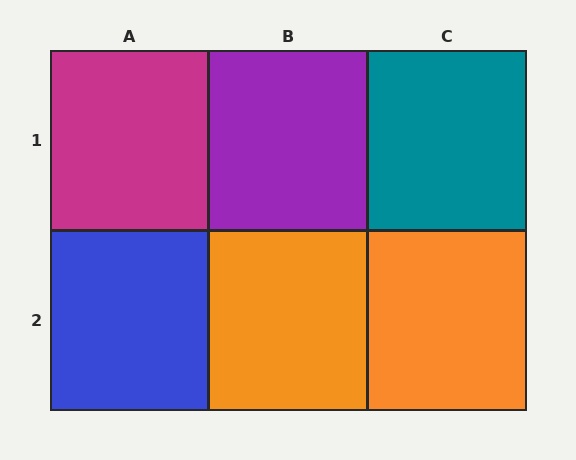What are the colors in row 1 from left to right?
Magenta, purple, teal.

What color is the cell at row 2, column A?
Blue.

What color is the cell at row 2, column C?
Orange.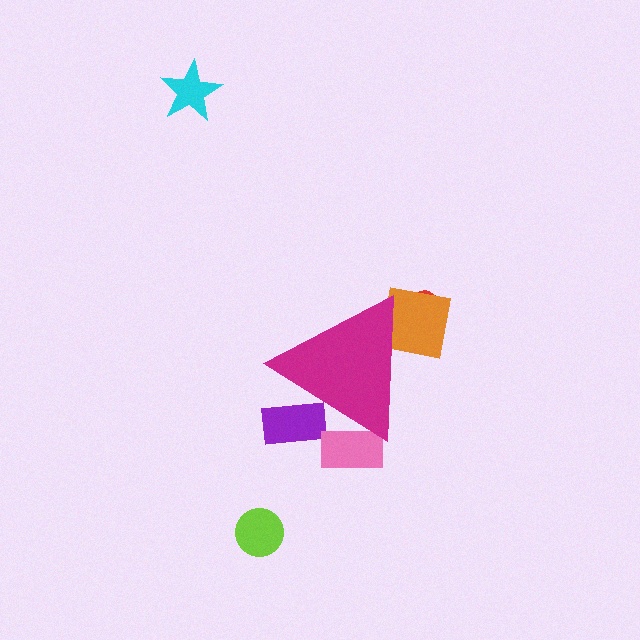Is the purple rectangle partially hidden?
Yes, the purple rectangle is partially hidden behind the magenta triangle.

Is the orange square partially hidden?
Yes, the orange square is partially hidden behind the magenta triangle.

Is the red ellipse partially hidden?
Yes, the red ellipse is partially hidden behind the magenta triangle.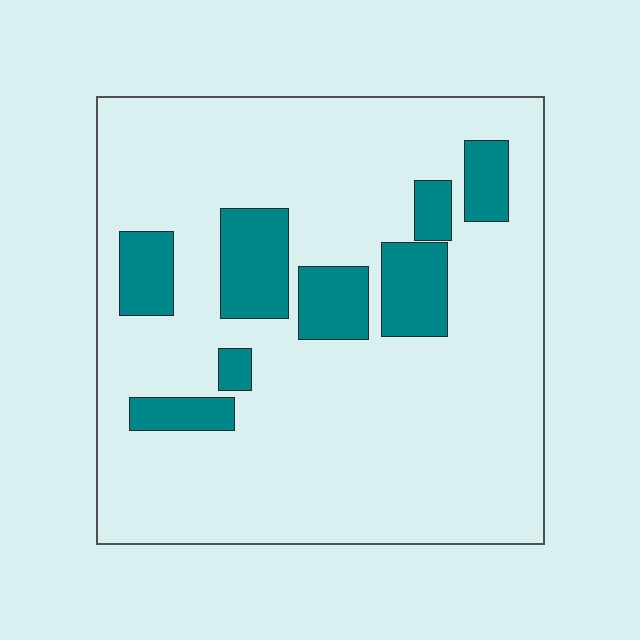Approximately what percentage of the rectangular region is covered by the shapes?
Approximately 15%.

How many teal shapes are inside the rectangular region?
8.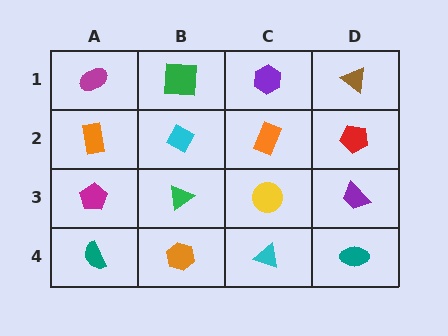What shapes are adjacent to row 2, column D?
A brown triangle (row 1, column D), a purple trapezoid (row 3, column D), an orange rectangle (row 2, column C).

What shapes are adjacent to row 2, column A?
A magenta ellipse (row 1, column A), a magenta pentagon (row 3, column A), a cyan diamond (row 2, column B).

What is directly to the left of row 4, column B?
A teal semicircle.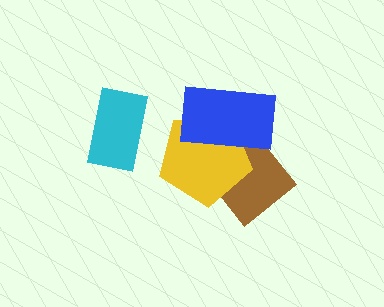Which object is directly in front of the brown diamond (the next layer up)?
The yellow pentagon is directly in front of the brown diamond.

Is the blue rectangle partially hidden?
No, no other shape covers it.